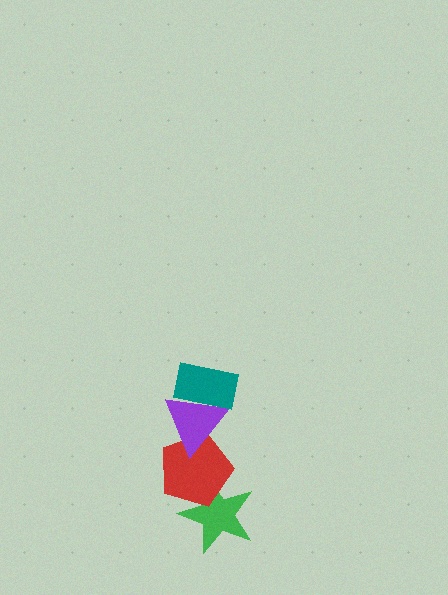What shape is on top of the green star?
The red pentagon is on top of the green star.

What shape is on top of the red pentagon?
The purple triangle is on top of the red pentagon.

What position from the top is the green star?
The green star is 4th from the top.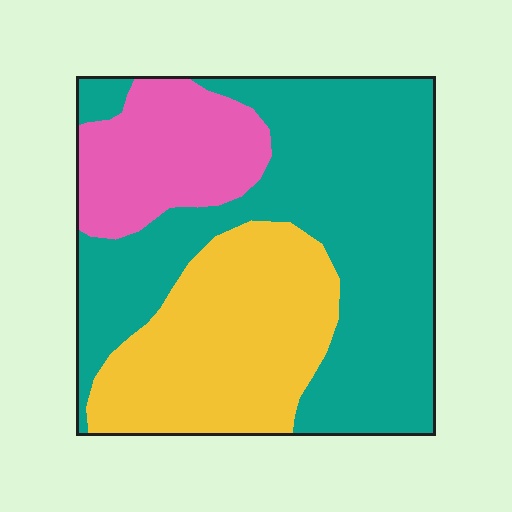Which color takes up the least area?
Pink, at roughly 15%.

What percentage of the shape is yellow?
Yellow covers roughly 30% of the shape.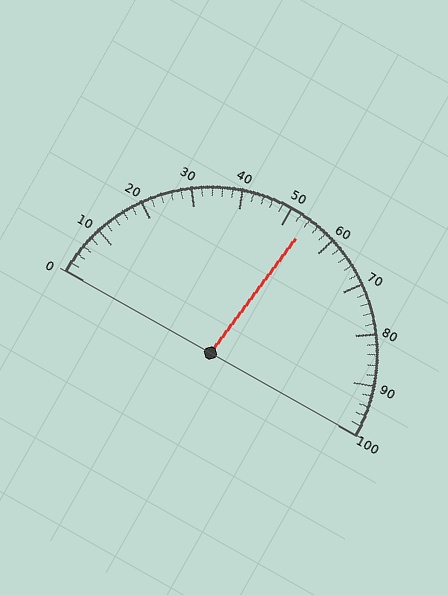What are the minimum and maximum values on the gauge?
The gauge ranges from 0 to 100.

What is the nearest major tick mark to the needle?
The nearest major tick mark is 50.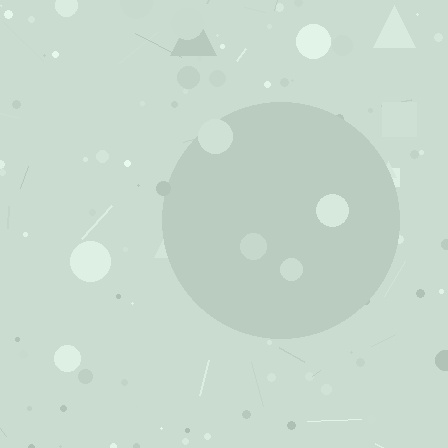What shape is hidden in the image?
A circle is hidden in the image.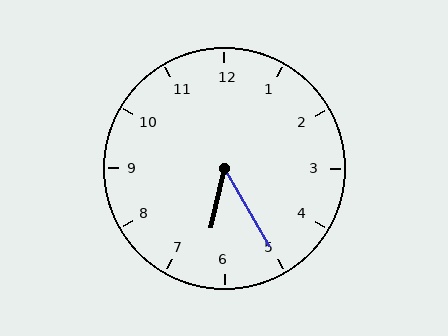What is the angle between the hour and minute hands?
Approximately 42 degrees.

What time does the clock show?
6:25.